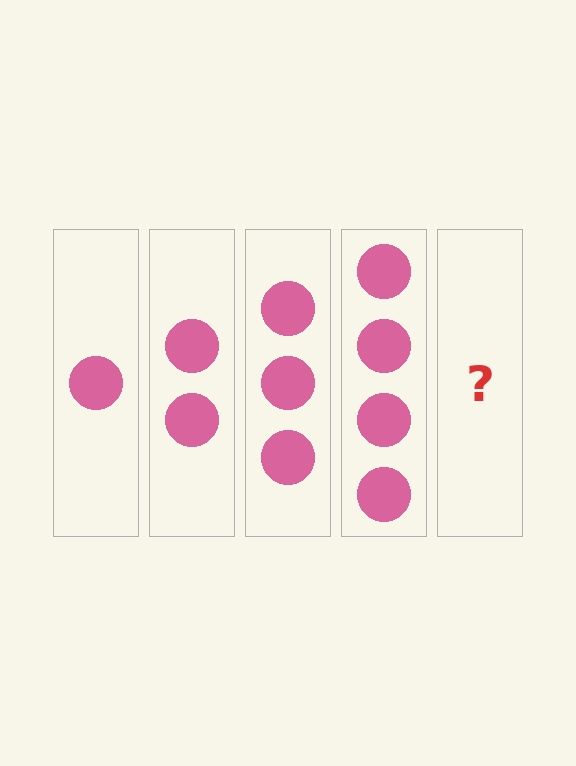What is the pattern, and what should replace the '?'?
The pattern is that each step adds one more circle. The '?' should be 5 circles.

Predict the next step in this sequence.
The next step is 5 circles.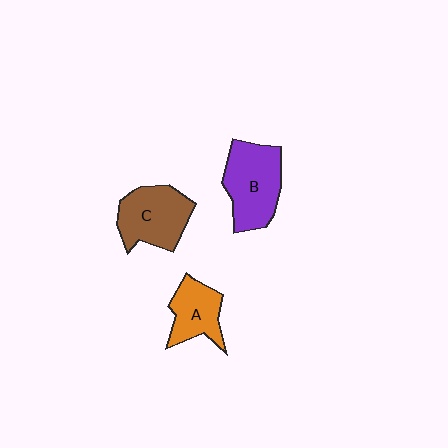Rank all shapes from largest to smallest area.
From largest to smallest: B (purple), C (brown), A (orange).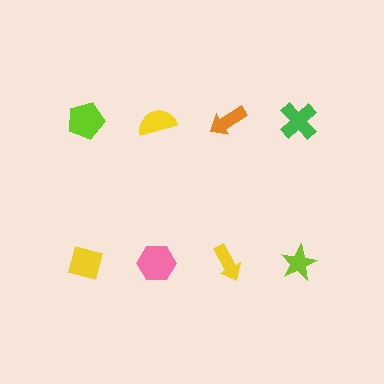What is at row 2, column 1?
A yellow square.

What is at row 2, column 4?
A lime star.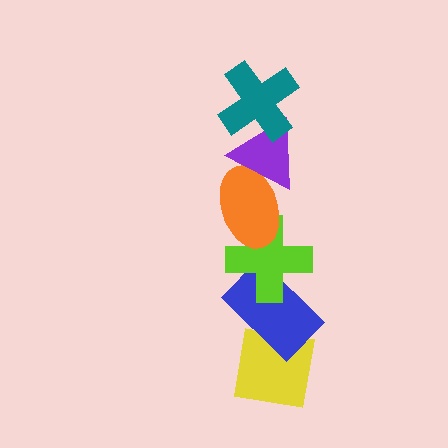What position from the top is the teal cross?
The teal cross is 1st from the top.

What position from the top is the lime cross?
The lime cross is 4th from the top.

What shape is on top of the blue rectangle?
The lime cross is on top of the blue rectangle.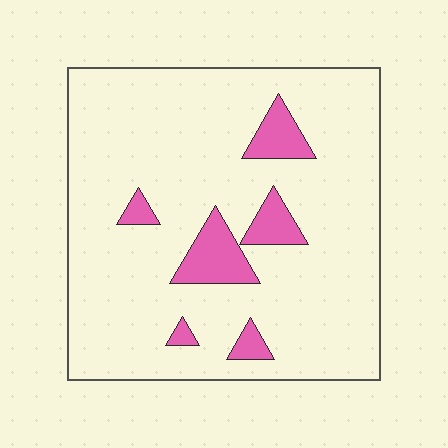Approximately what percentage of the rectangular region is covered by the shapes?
Approximately 10%.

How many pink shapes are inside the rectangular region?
6.